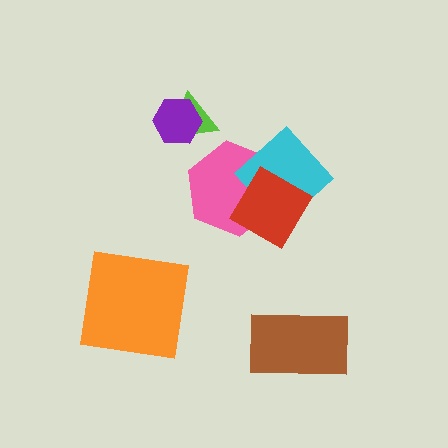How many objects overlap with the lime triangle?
1 object overlaps with the lime triangle.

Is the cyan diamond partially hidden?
Yes, it is partially covered by another shape.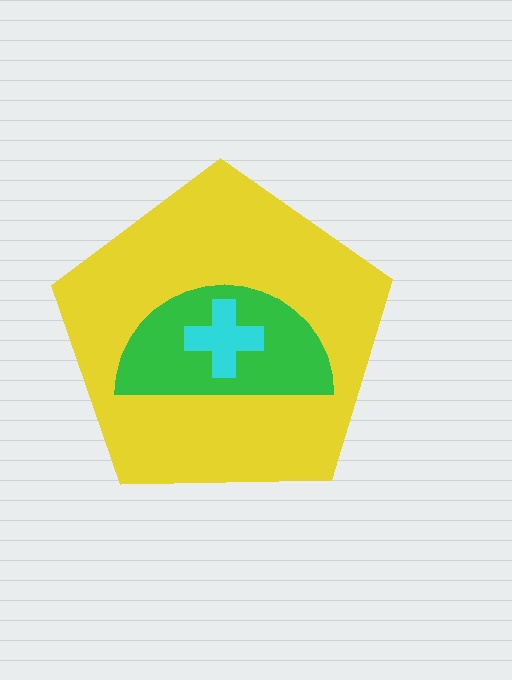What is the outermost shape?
The yellow pentagon.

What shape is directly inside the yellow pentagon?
The green semicircle.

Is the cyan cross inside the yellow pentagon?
Yes.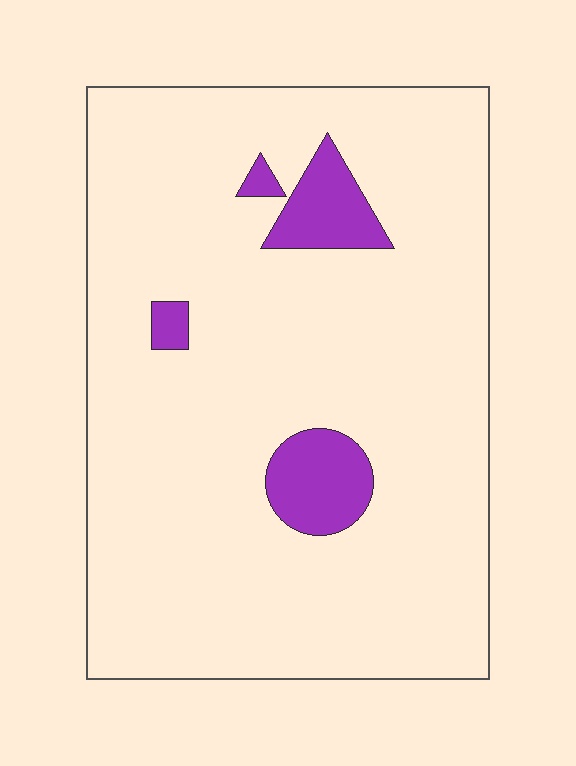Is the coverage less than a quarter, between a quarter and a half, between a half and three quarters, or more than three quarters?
Less than a quarter.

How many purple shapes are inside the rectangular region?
4.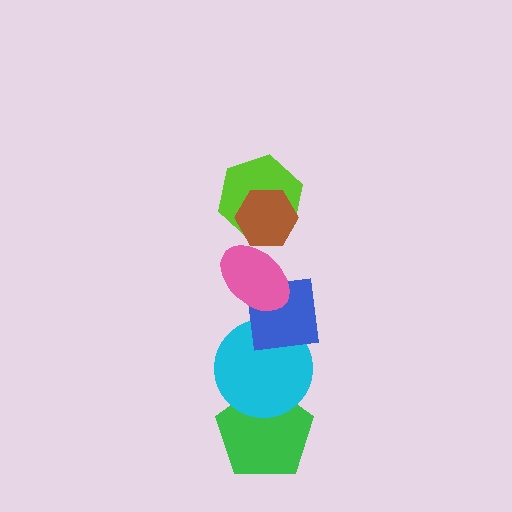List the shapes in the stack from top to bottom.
From top to bottom: the brown hexagon, the lime hexagon, the pink ellipse, the blue square, the cyan circle, the green pentagon.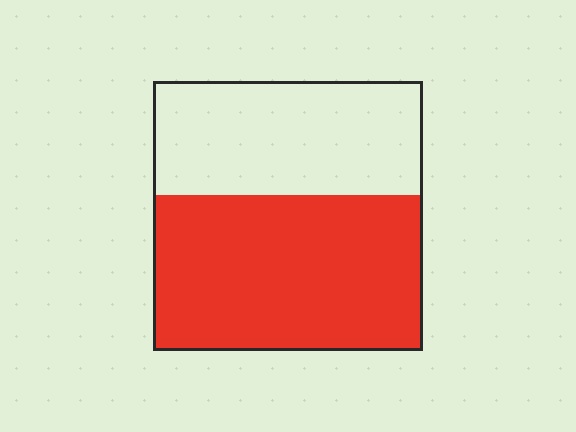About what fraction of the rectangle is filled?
About three fifths (3/5).